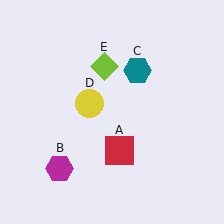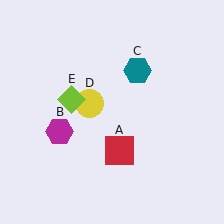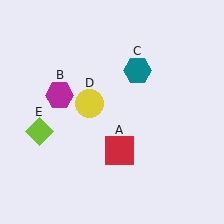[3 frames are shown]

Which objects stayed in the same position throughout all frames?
Red square (object A) and teal hexagon (object C) and yellow circle (object D) remained stationary.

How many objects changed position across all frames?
2 objects changed position: magenta hexagon (object B), lime diamond (object E).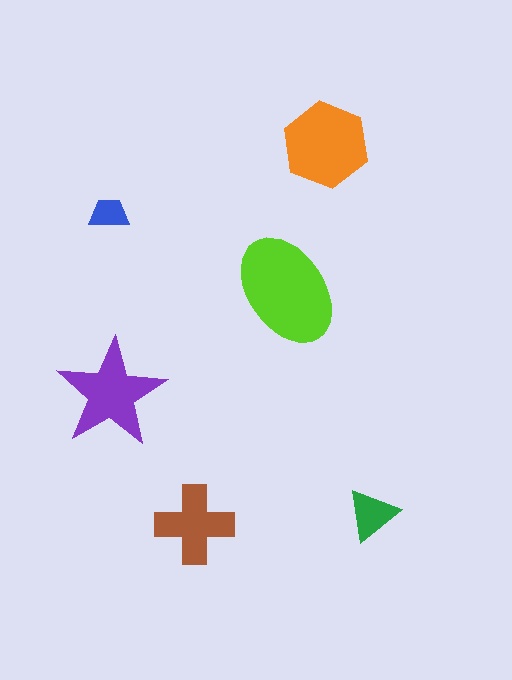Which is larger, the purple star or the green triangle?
The purple star.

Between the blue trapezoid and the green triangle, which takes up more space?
The green triangle.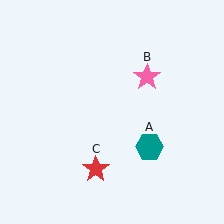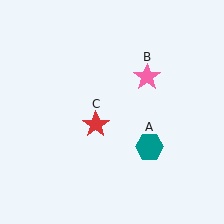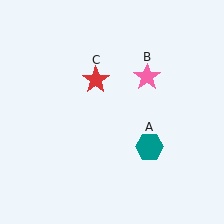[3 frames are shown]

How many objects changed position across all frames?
1 object changed position: red star (object C).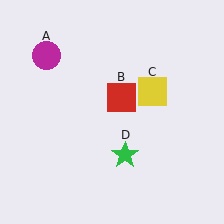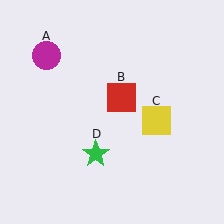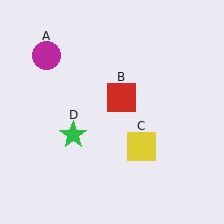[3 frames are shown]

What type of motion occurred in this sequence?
The yellow square (object C), green star (object D) rotated clockwise around the center of the scene.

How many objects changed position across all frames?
2 objects changed position: yellow square (object C), green star (object D).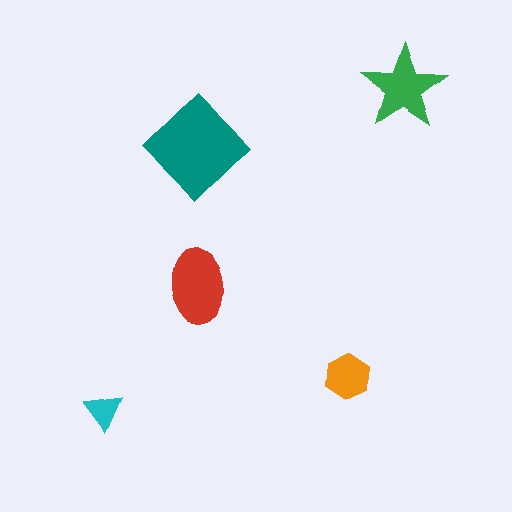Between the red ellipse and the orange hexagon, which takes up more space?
The red ellipse.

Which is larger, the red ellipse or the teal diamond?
The teal diamond.